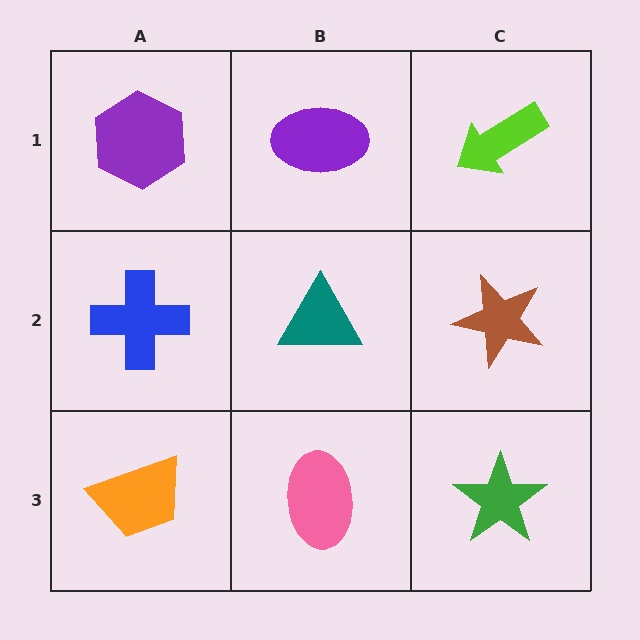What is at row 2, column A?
A blue cross.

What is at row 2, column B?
A teal triangle.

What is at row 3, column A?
An orange trapezoid.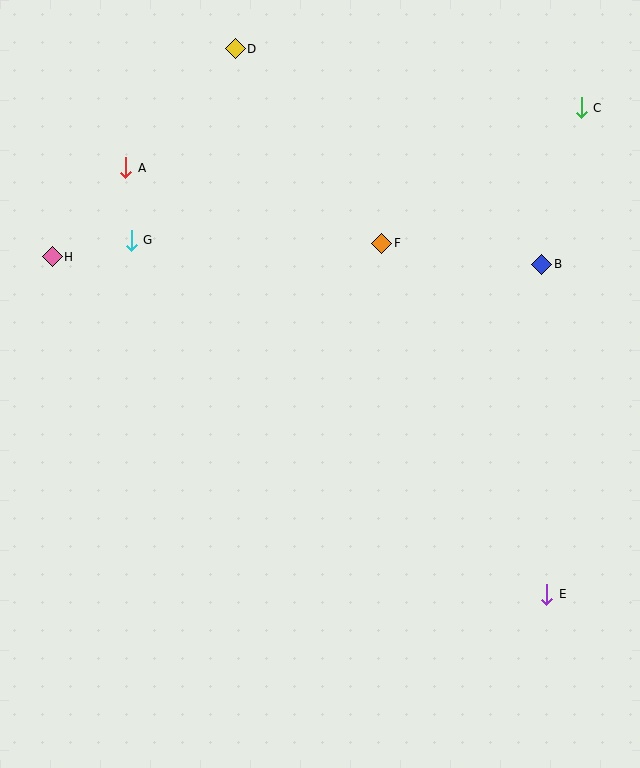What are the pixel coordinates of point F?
Point F is at (382, 243).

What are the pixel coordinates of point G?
Point G is at (131, 240).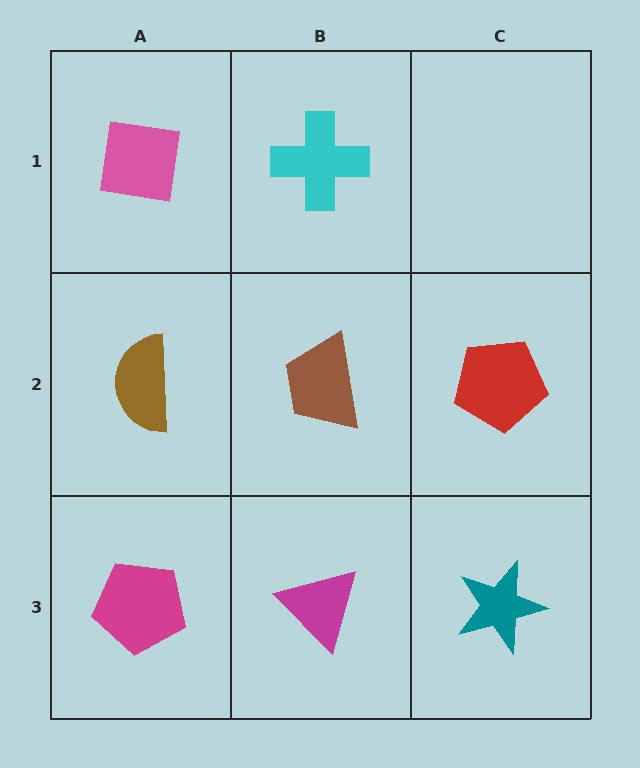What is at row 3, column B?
A magenta triangle.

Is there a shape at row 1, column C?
No, that cell is empty.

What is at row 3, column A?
A magenta pentagon.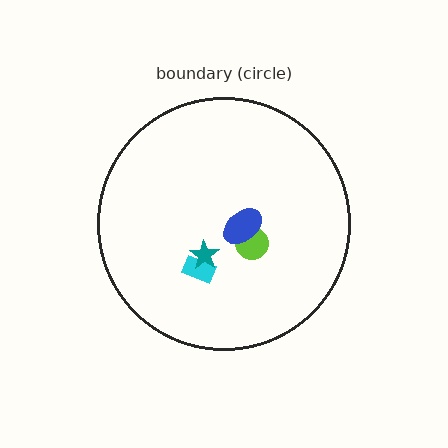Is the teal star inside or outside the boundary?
Inside.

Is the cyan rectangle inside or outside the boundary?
Inside.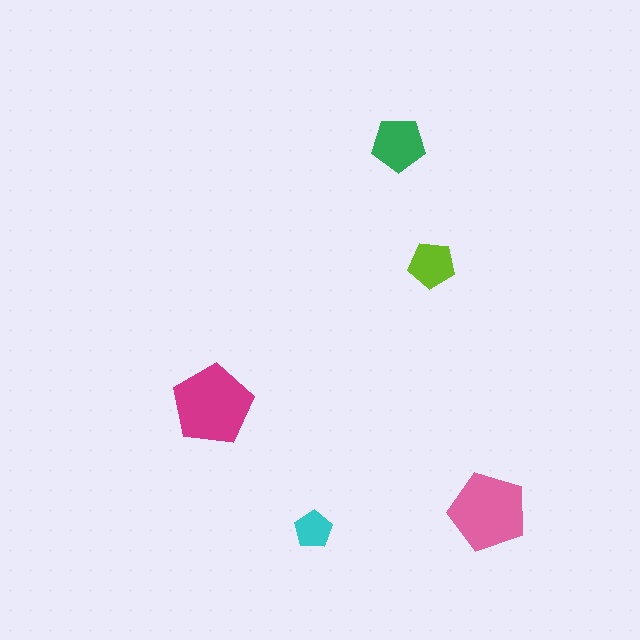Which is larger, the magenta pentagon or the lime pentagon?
The magenta one.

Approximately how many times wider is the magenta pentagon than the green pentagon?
About 1.5 times wider.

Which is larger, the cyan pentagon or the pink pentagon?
The pink one.